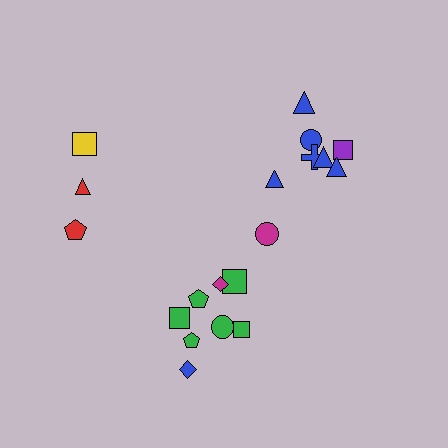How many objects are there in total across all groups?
There are 19 objects.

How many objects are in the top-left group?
There are 3 objects.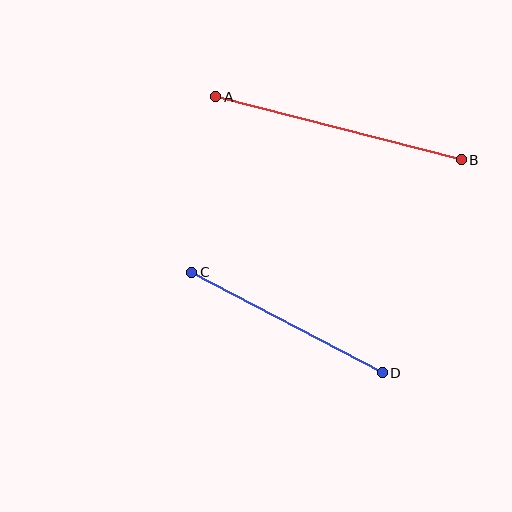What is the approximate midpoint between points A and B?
The midpoint is at approximately (339, 128) pixels.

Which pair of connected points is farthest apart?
Points A and B are farthest apart.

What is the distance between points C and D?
The distance is approximately 215 pixels.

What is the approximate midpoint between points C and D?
The midpoint is at approximately (287, 323) pixels.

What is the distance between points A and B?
The distance is approximately 254 pixels.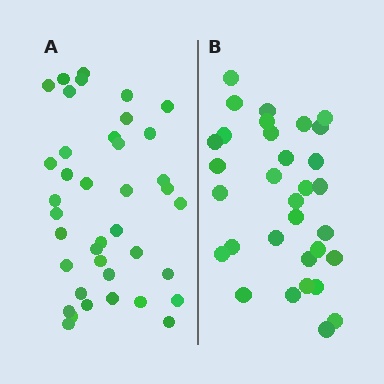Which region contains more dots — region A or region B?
Region A (the left region) has more dots.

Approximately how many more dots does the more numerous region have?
Region A has roughly 8 or so more dots than region B.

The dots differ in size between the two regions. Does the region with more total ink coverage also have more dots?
No. Region B has more total ink coverage because its dots are larger, but region A actually contains more individual dots. Total area can be misleading — the number of items is what matters here.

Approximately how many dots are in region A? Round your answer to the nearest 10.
About 40 dots. (The exact count is 39, which rounds to 40.)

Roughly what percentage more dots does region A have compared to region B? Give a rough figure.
About 20% more.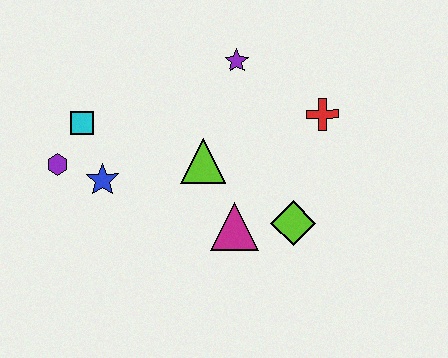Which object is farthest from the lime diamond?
The purple hexagon is farthest from the lime diamond.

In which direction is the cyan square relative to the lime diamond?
The cyan square is to the left of the lime diamond.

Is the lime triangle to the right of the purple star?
No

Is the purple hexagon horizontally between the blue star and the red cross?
No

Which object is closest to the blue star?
The purple hexagon is closest to the blue star.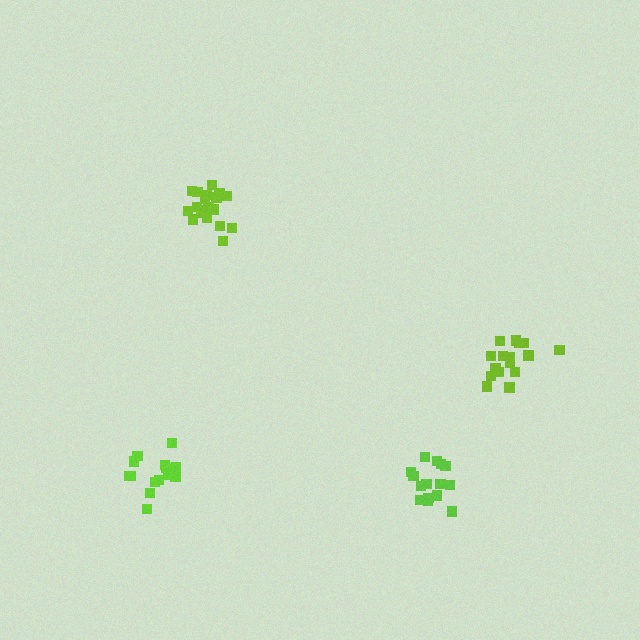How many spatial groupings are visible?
There are 4 spatial groupings.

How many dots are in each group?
Group 1: 19 dots, Group 2: 16 dots, Group 3: 15 dots, Group 4: 15 dots (65 total).